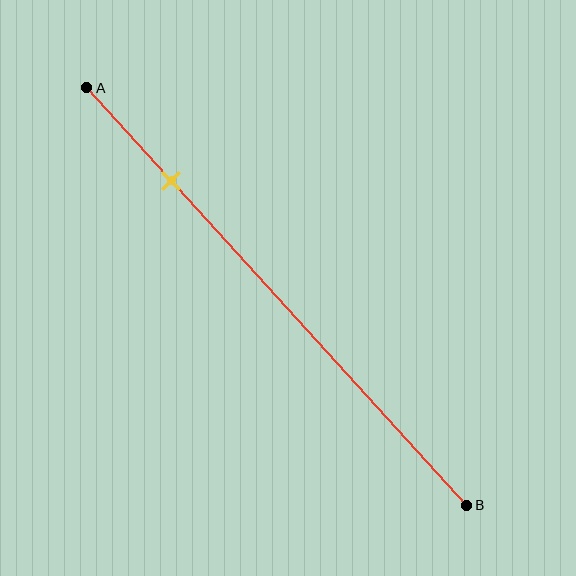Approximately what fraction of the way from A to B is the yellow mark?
The yellow mark is approximately 20% of the way from A to B.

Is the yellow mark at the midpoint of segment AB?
No, the mark is at about 20% from A, not at the 50% midpoint.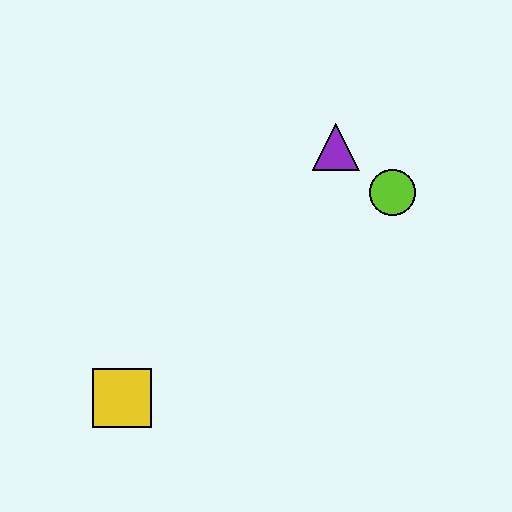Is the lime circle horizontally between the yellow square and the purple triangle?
No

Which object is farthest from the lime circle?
The yellow square is farthest from the lime circle.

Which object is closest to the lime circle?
The purple triangle is closest to the lime circle.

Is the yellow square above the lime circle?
No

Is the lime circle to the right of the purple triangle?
Yes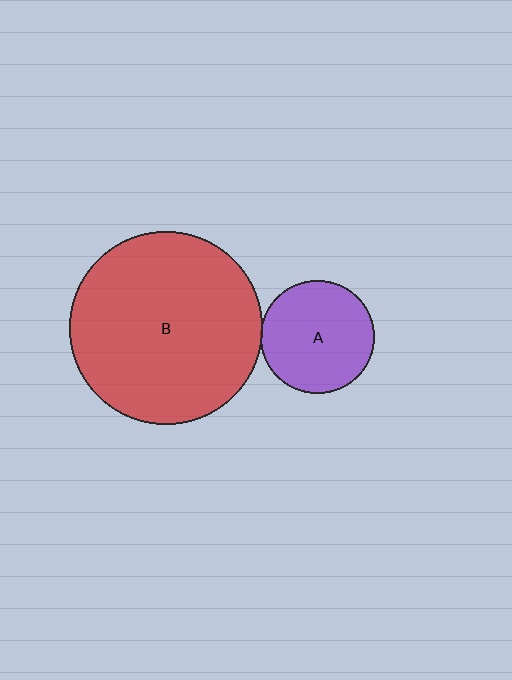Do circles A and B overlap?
Yes.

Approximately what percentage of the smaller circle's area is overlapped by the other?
Approximately 5%.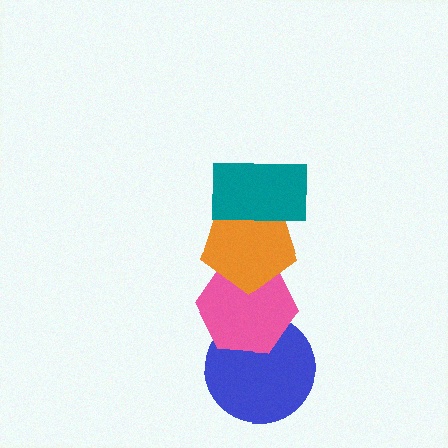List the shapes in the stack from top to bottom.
From top to bottom: the teal rectangle, the orange pentagon, the pink hexagon, the blue circle.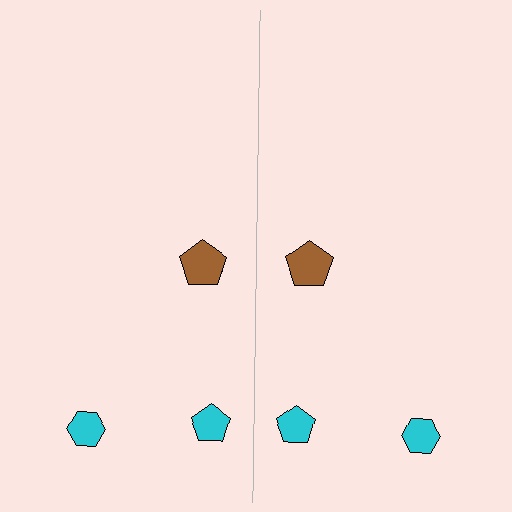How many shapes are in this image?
There are 6 shapes in this image.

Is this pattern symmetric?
Yes, this pattern has bilateral (reflection) symmetry.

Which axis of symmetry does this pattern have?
The pattern has a vertical axis of symmetry running through the center of the image.